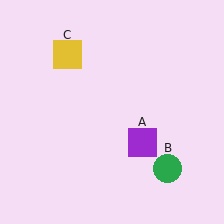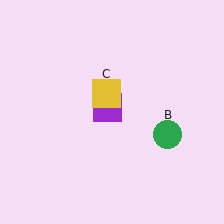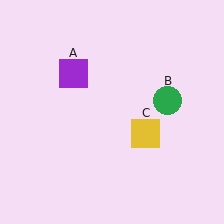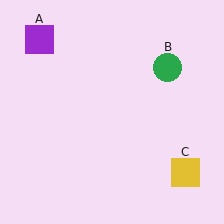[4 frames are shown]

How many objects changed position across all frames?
3 objects changed position: purple square (object A), green circle (object B), yellow square (object C).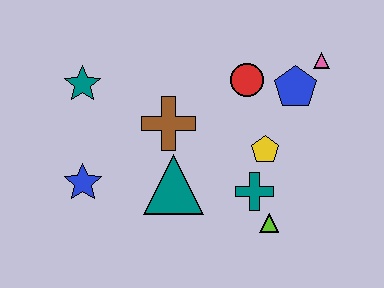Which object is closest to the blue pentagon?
The pink triangle is closest to the blue pentagon.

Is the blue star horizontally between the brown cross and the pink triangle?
No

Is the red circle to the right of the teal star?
Yes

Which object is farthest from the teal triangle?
The pink triangle is farthest from the teal triangle.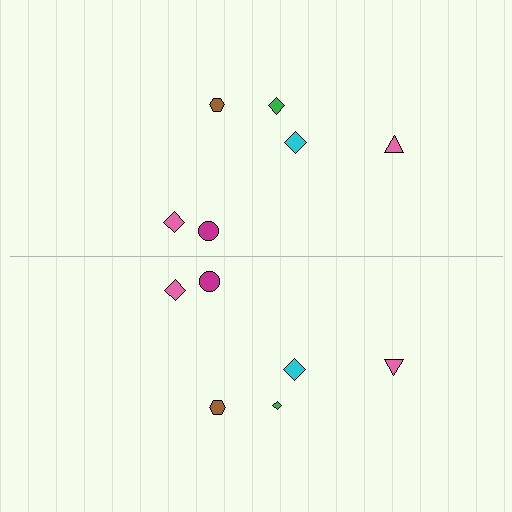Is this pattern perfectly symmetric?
No, the pattern is not perfectly symmetric. The green diamond on the bottom side has a different size than its mirror counterpart.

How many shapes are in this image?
There are 12 shapes in this image.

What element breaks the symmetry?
The green diamond on the bottom side has a different size than its mirror counterpart.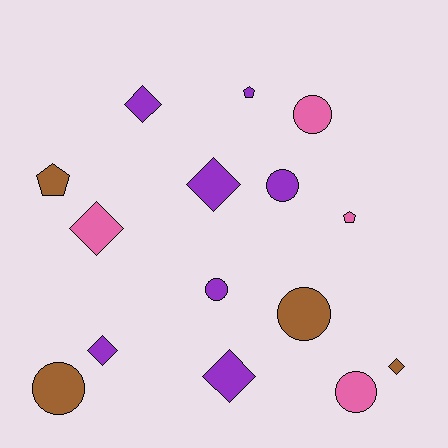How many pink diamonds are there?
There is 1 pink diamond.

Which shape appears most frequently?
Circle, with 6 objects.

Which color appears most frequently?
Purple, with 7 objects.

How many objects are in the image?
There are 15 objects.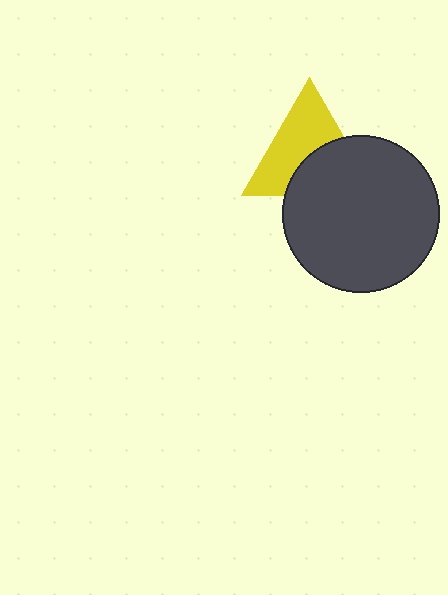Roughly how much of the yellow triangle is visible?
About half of it is visible (roughly 58%).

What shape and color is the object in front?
The object in front is a dark gray circle.